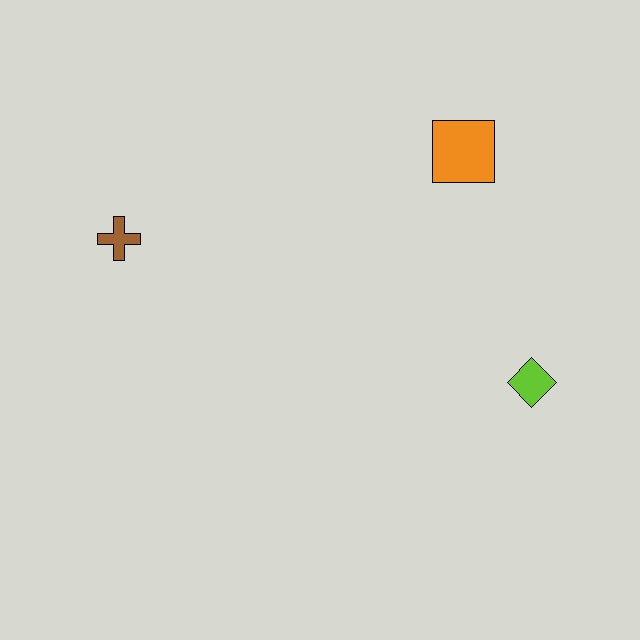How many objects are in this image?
There are 3 objects.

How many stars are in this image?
There are no stars.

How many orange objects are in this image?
There is 1 orange object.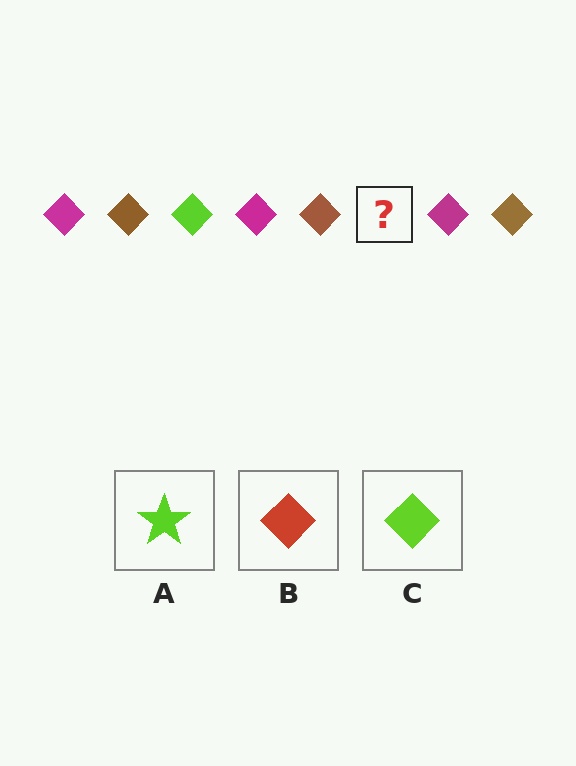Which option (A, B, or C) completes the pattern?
C.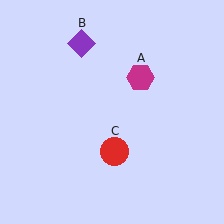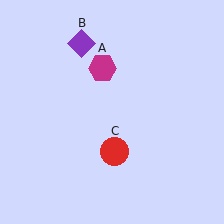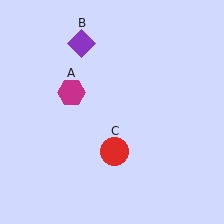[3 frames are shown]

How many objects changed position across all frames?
1 object changed position: magenta hexagon (object A).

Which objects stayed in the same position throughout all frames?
Purple diamond (object B) and red circle (object C) remained stationary.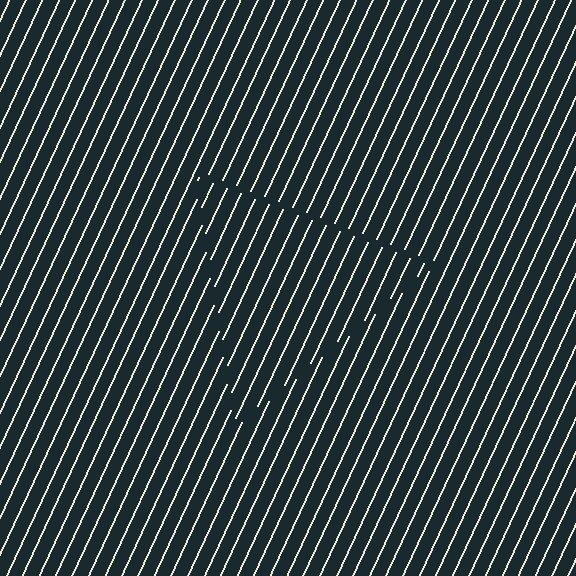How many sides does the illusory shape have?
3 sides — the line-ends trace a triangle.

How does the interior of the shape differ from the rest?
The interior of the shape contains the same grating, shifted by half a period — the contour is defined by the phase discontinuity where line-ends from the inner and outer gratings abut.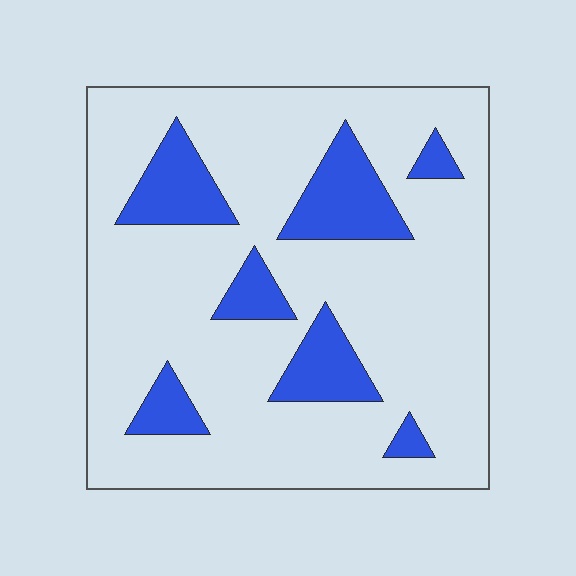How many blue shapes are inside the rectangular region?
7.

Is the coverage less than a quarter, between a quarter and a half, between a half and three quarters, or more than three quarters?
Less than a quarter.